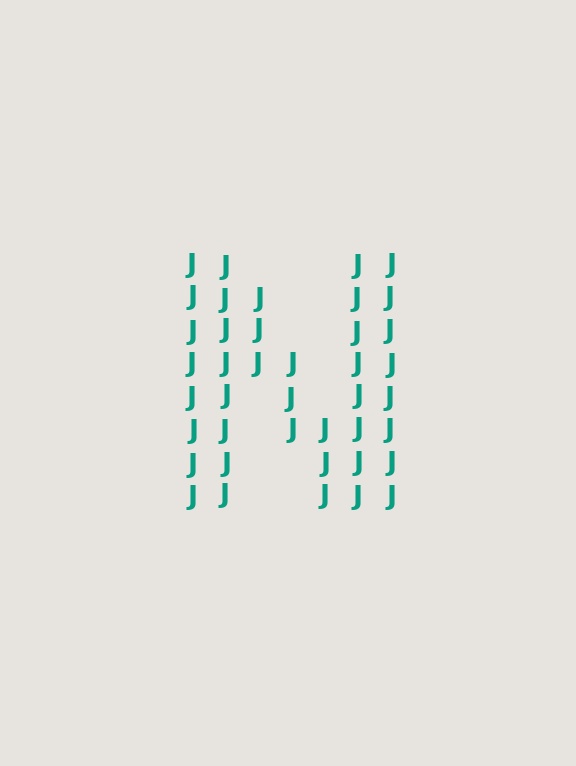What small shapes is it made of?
It is made of small letter J's.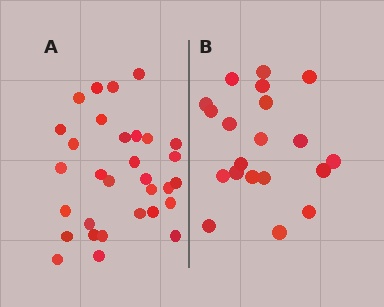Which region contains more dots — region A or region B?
Region A (the left region) has more dots.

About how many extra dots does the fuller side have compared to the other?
Region A has roughly 12 or so more dots than region B.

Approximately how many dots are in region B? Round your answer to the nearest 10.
About 20 dots.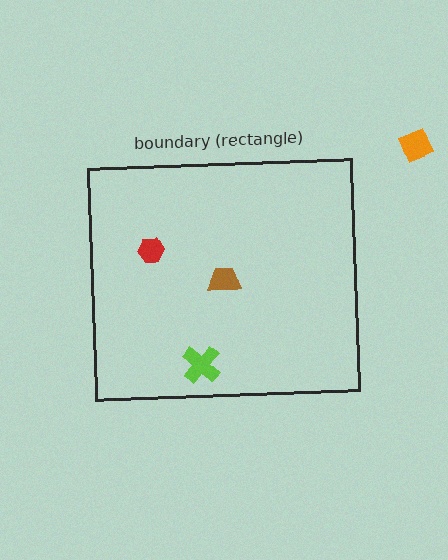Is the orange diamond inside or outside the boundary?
Outside.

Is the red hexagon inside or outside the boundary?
Inside.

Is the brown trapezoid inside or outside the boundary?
Inside.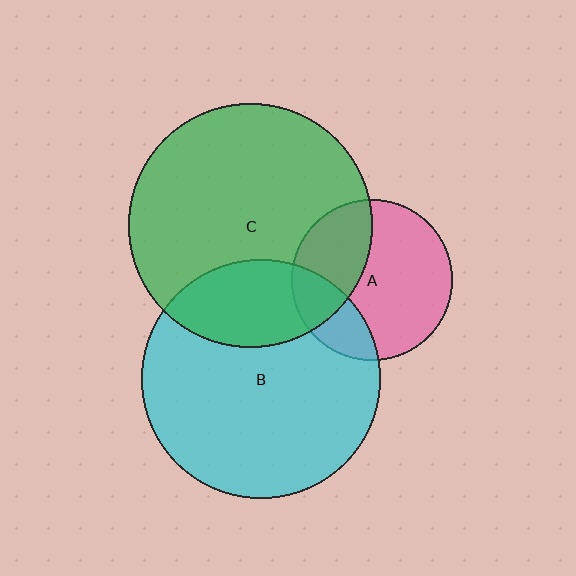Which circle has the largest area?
Circle C (green).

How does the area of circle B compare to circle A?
Approximately 2.2 times.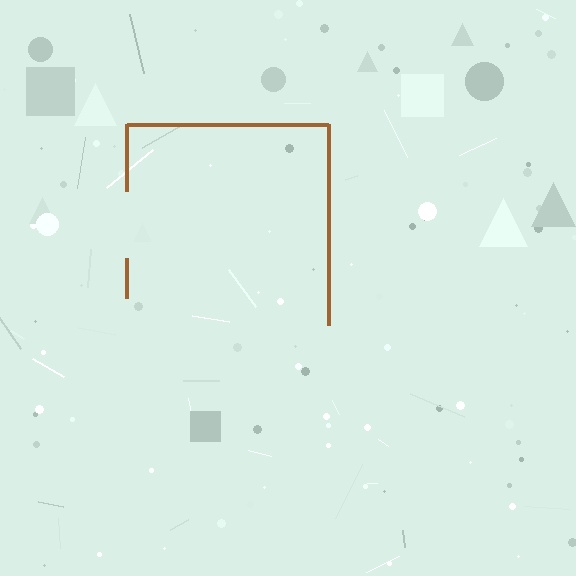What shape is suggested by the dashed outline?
The dashed outline suggests a square.